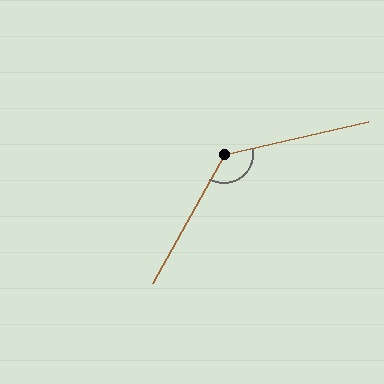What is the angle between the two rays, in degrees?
Approximately 132 degrees.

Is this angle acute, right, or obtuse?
It is obtuse.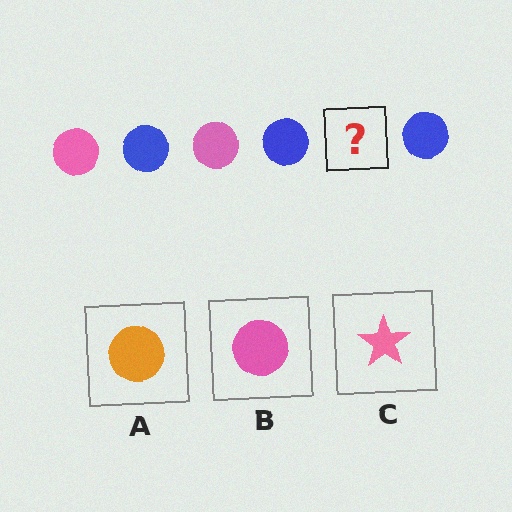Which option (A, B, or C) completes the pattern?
B.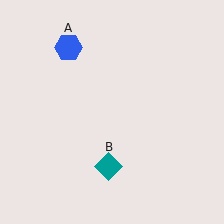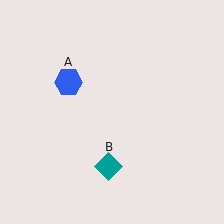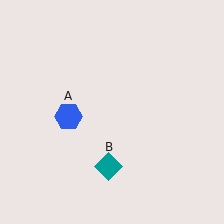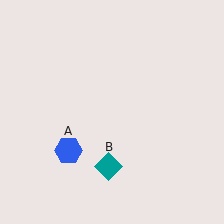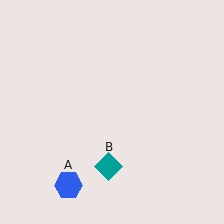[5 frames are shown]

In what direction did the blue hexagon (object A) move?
The blue hexagon (object A) moved down.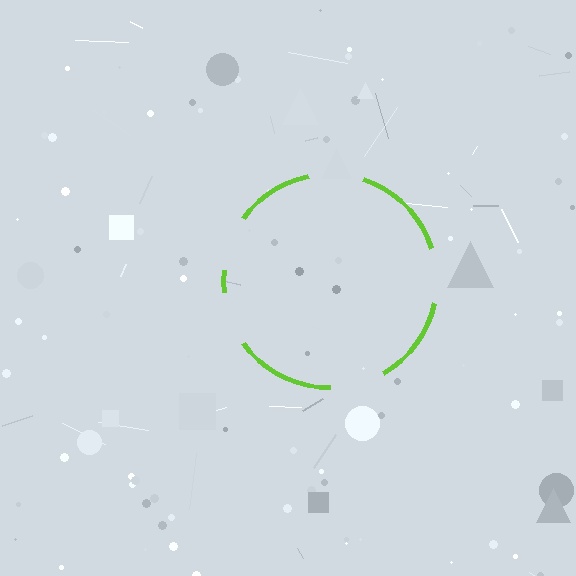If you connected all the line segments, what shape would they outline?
They would outline a circle.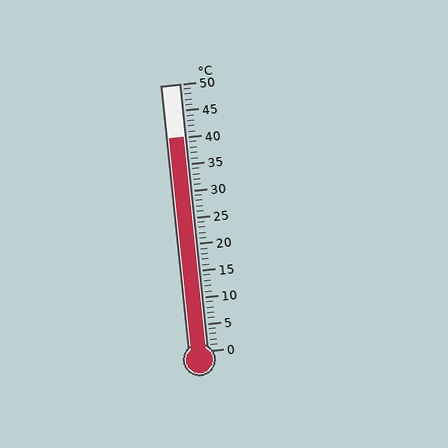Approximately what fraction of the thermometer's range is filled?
The thermometer is filled to approximately 80% of its range.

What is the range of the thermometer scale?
The thermometer scale ranges from 0°C to 50°C.